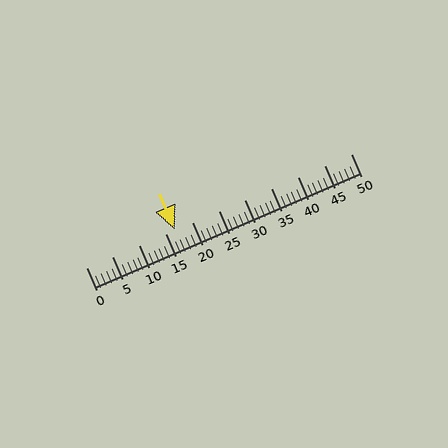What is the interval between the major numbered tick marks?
The major tick marks are spaced 5 units apart.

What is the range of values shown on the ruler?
The ruler shows values from 0 to 50.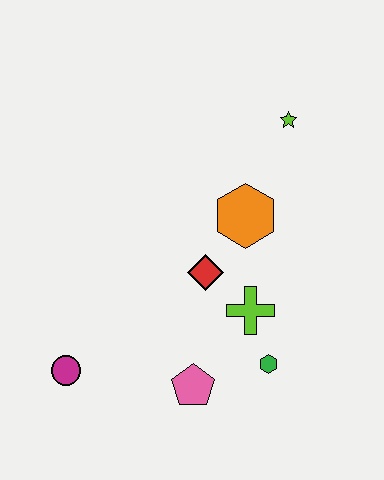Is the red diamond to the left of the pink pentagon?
No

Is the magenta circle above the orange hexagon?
No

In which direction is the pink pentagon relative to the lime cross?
The pink pentagon is below the lime cross.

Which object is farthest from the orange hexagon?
The magenta circle is farthest from the orange hexagon.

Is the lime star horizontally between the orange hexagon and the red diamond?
No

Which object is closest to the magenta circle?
The pink pentagon is closest to the magenta circle.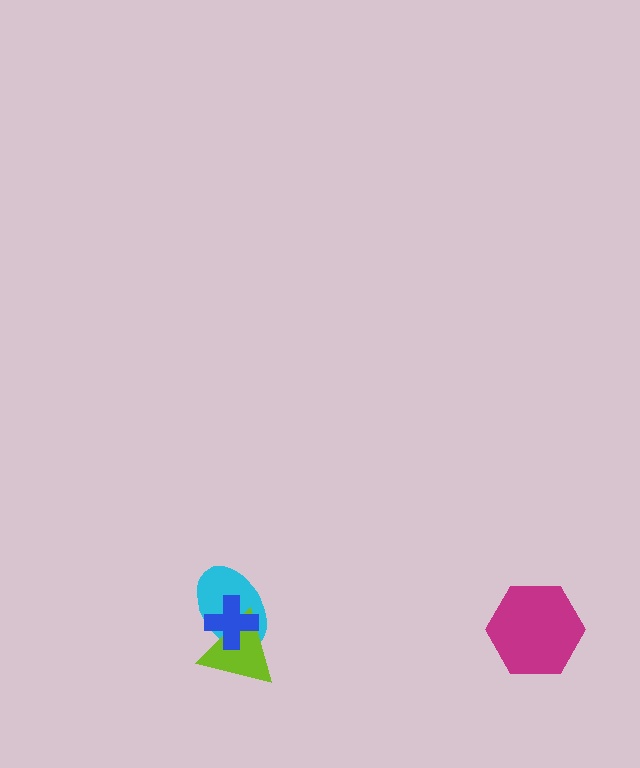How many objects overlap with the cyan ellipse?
2 objects overlap with the cyan ellipse.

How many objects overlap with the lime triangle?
2 objects overlap with the lime triangle.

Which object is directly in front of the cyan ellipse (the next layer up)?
The lime triangle is directly in front of the cyan ellipse.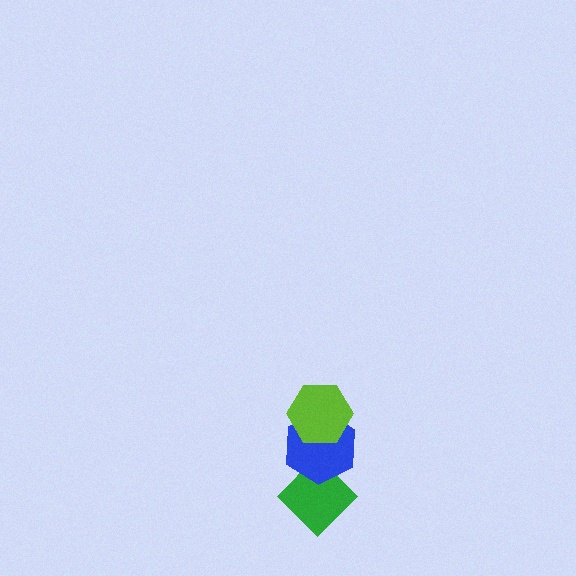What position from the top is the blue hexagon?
The blue hexagon is 2nd from the top.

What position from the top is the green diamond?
The green diamond is 3rd from the top.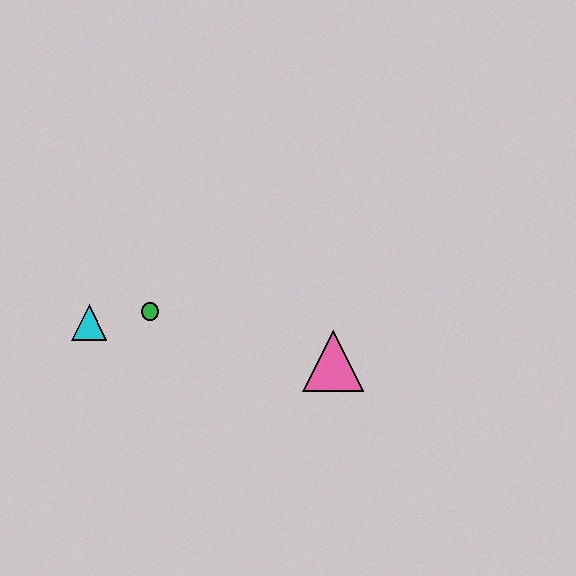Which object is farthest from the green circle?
The pink triangle is farthest from the green circle.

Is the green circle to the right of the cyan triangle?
Yes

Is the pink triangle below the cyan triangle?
Yes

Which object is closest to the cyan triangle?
The green circle is closest to the cyan triangle.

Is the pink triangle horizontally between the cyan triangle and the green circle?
No